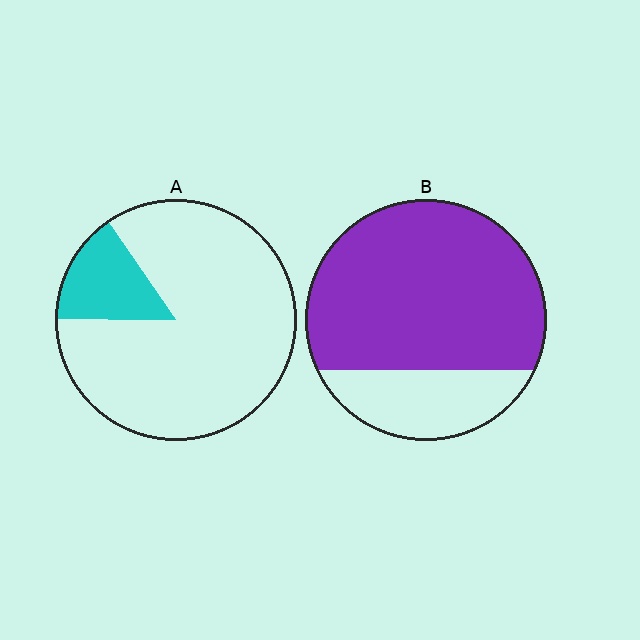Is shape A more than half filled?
No.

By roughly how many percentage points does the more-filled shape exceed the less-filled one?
By roughly 60 percentage points (B over A).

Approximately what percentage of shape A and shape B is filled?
A is approximately 15% and B is approximately 75%.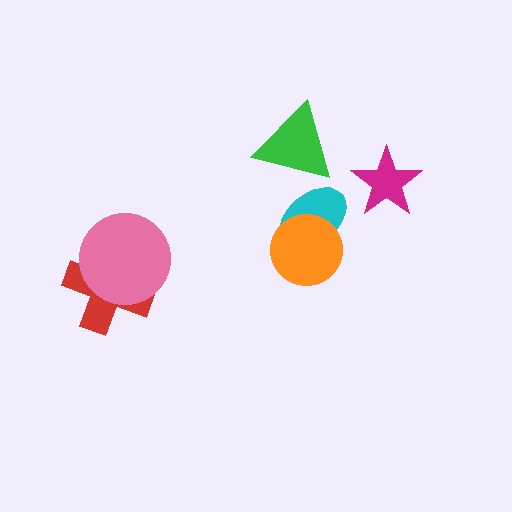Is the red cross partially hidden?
Yes, it is partially covered by another shape.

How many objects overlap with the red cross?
1 object overlaps with the red cross.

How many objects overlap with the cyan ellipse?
2 objects overlap with the cyan ellipse.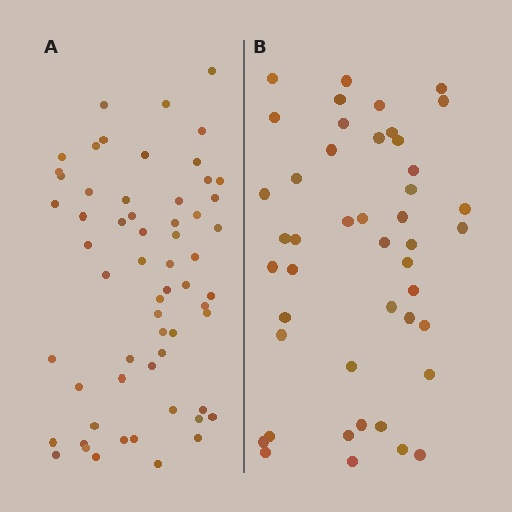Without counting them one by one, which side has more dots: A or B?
Region A (the left region) has more dots.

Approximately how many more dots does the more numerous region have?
Region A has approximately 15 more dots than region B.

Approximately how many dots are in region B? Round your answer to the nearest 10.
About 40 dots. (The exact count is 45, which rounds to 40.)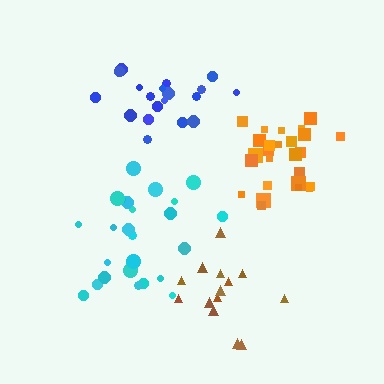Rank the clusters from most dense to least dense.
orange, blue, cyan, brown.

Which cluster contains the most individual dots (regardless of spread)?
Orange (27).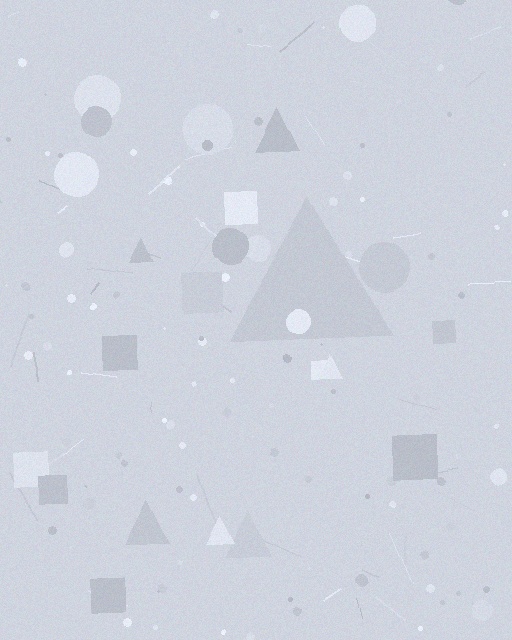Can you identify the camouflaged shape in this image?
The camouflaged shape is a triangle.